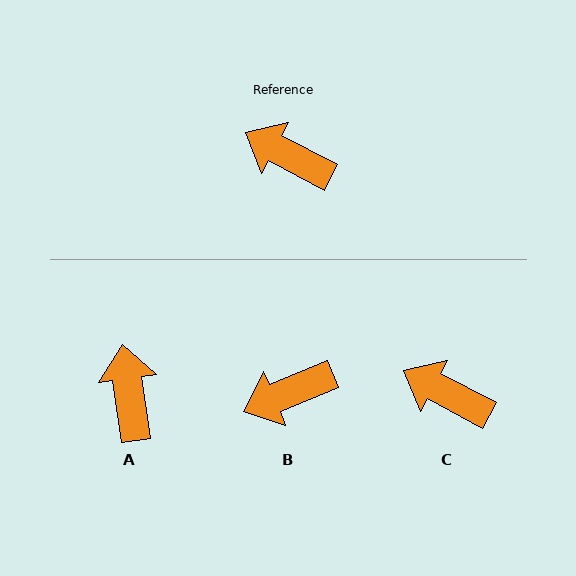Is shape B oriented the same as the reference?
No, it is off by about 50 degrees.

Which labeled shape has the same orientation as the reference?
C.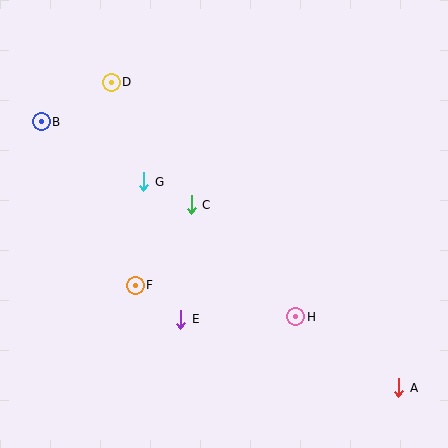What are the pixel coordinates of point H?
Point H is at (296, 317).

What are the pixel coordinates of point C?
Point C is at (191, 205).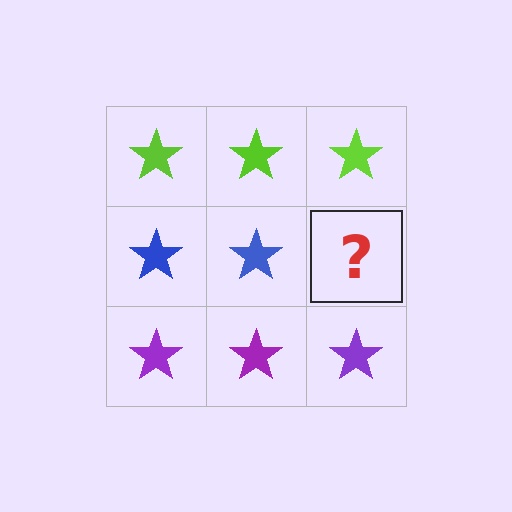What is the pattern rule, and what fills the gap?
The rule is that each row has a consistent color. The gap should be filled with a blue star.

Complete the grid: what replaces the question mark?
The question mark should be replaced with a blue star.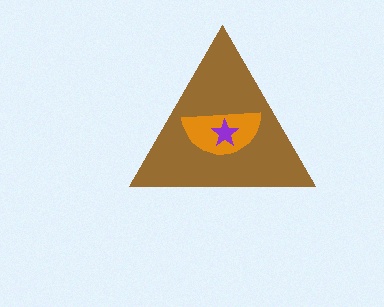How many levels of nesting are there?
3.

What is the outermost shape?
The brown triangle.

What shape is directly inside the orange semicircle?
The purple star.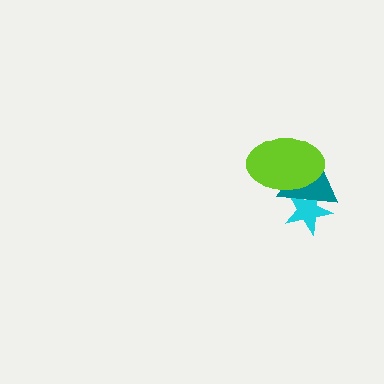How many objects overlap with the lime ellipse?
2 objects overlap with the lime ellipse.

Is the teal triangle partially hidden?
Yes, it is partially covered by another shape.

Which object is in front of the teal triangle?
The lime ellipse is in front of the teal triangle.